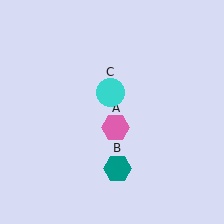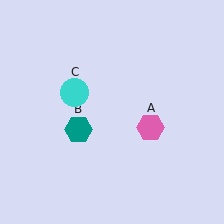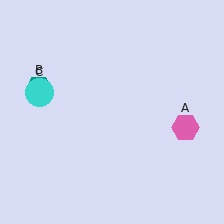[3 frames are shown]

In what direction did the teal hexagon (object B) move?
The teal hexagon (object B) moved up and to the left.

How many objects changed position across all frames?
3 objects changed position: pink hexagon (object A), teal hexagon (object B), cyan circle (object C).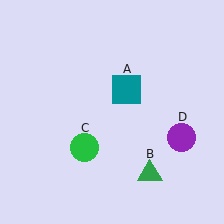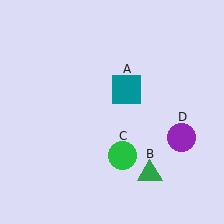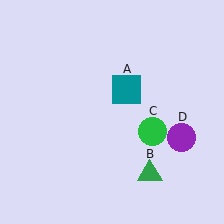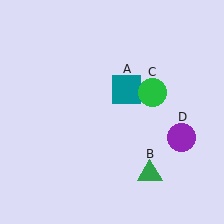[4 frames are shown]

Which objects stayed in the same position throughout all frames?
Teal square (object A) and green triangle (object B) and purple circle (object D) remained stationary.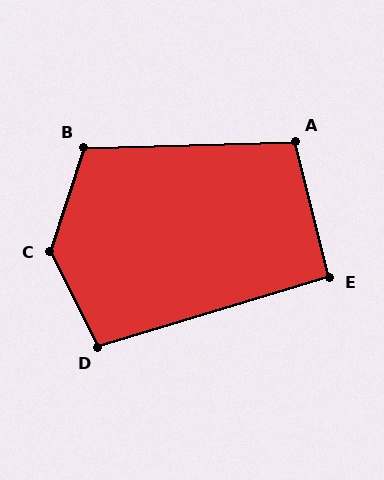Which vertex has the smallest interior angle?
E, at approximately 93 degrees.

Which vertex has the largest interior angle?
C, at approximately 135 degrees.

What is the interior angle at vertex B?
Approximately 109 degrees (obtuse).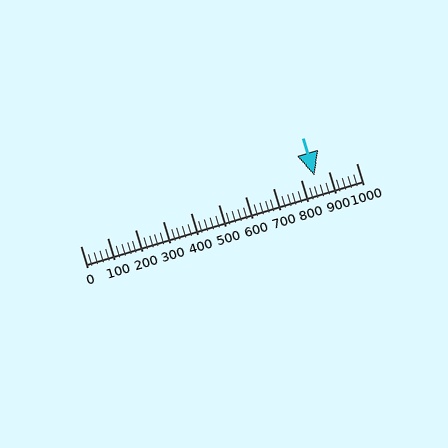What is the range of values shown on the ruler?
The ruler shows values from 0 to 1000.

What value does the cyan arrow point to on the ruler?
The cyan arrow points to approximately 849.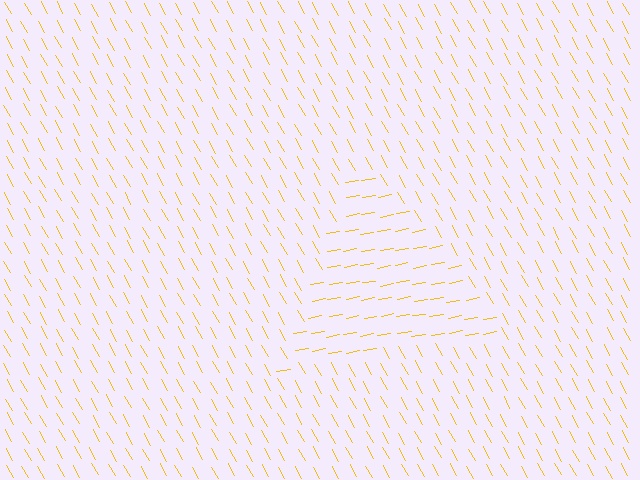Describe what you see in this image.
The image is filled with small yellow line segments. A triangle region in the image has lines oriented differently from the surrounding lines, creating a visible texture boundary.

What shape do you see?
I see a triangle.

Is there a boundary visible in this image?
Yes, there is a texture boundary formed by a change in line orientation.